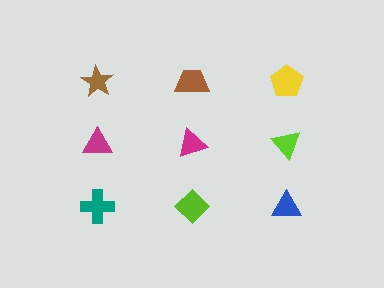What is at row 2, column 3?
A lime triangle.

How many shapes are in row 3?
3 shapes.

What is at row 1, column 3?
A yellow pentagon.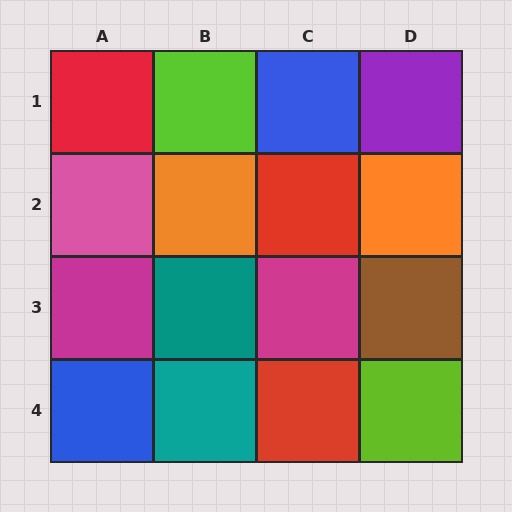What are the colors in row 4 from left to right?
Blue, teal, red, lime.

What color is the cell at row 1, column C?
Blue.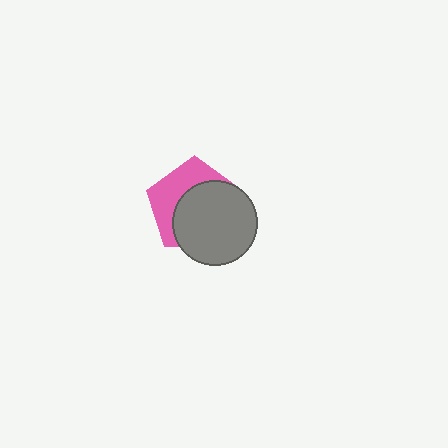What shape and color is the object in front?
The object in front is a gray circle.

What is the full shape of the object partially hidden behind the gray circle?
The partially hidden object is a pink pentagon.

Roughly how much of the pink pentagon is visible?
A small part of it is visible (roughly 40%).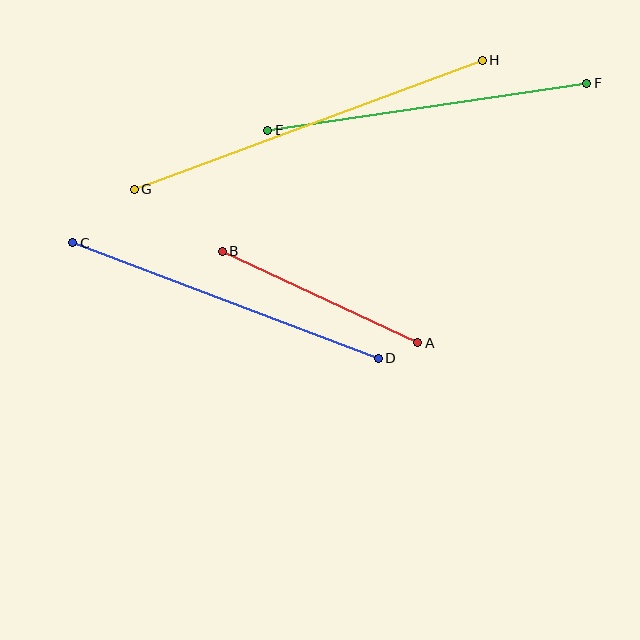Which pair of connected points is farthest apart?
Points G and H are farthest apart.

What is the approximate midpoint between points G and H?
The midpoint is at approximately (308, 125) pixels.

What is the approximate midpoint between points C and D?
The midpoint is at approximately (225, 301) pixels.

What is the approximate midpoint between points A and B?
The midpoint is at approximately (320, 297) pixels.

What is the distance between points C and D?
The distance is approximately 327 pixels.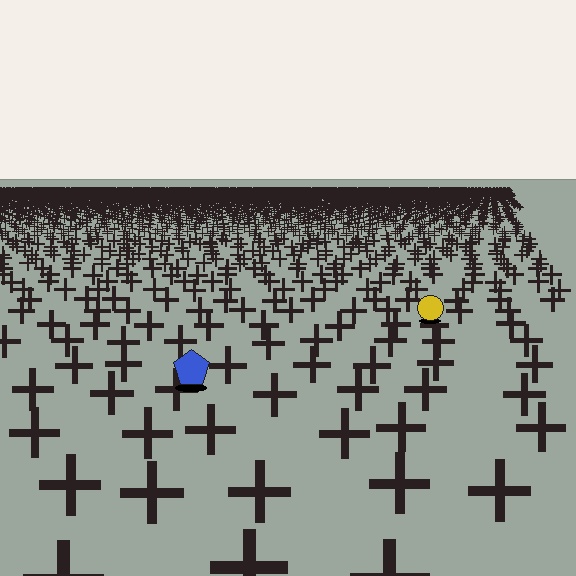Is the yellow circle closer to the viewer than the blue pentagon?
No. The blue pentagon is closer — you can tell from the texture gradient: the ground texture is coarser near it.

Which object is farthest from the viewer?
The yellow circle is farthest from the viewer. It appears smaller and the ground texture around it is denser.